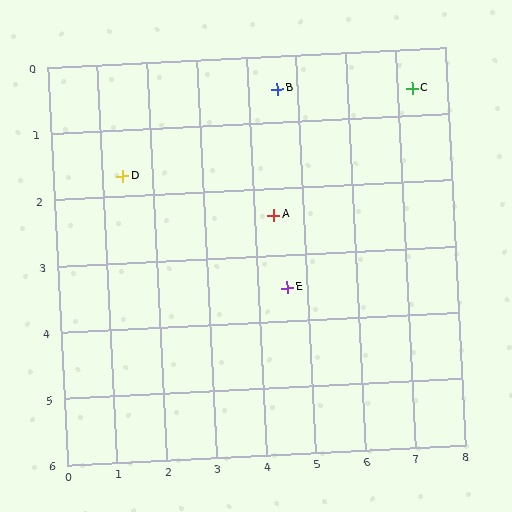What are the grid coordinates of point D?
Point D is at approximately (1.4, 1.7).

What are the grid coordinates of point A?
Point A is at approximately (4.4, 2.4).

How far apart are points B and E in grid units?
Points B and E are about 3.0 grid units apart.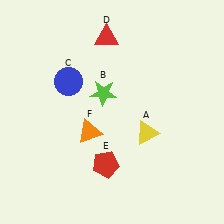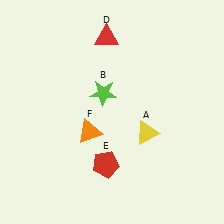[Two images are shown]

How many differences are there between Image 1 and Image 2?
There is 1 difference between the two images.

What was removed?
The blue circle (C) was removed in Image 2.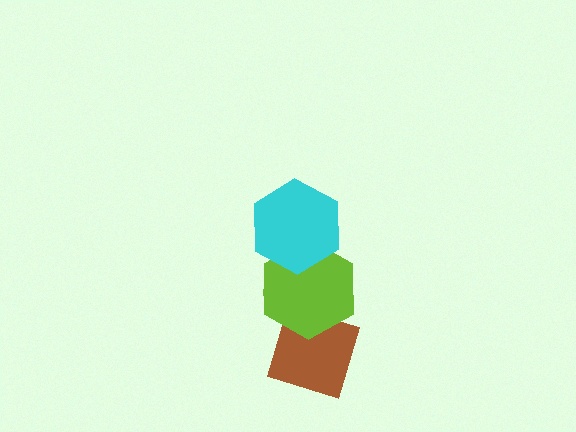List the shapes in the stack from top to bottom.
From top to bottom: the cyan hexagon, the lime hexagon, the brown diamond.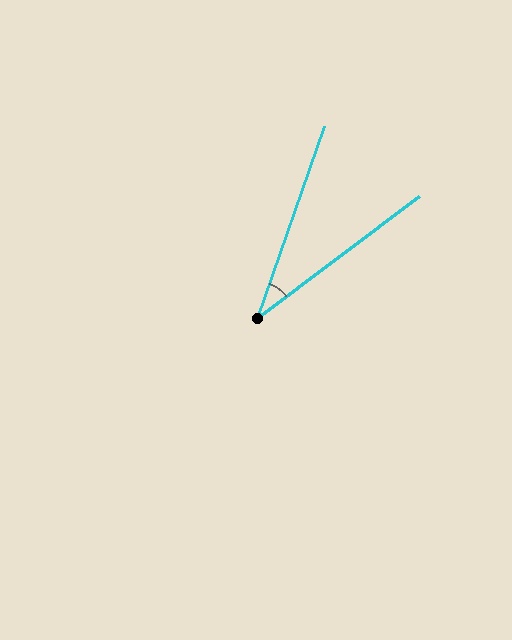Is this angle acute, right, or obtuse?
It is acute.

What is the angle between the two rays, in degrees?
Approximately 34 degrees.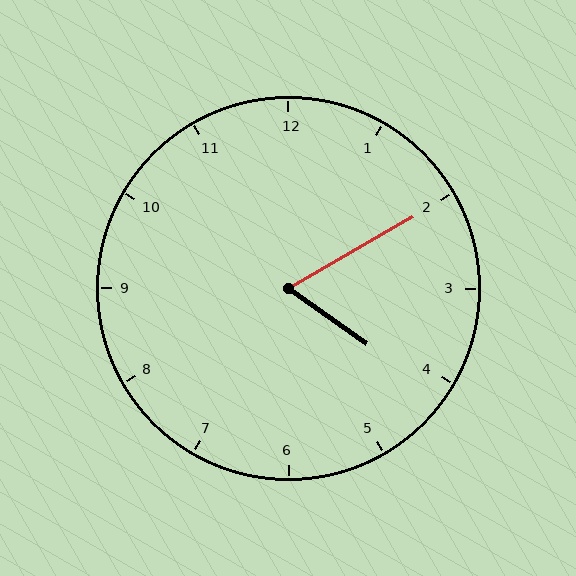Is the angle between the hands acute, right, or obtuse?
It is acute.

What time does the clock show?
4:10.